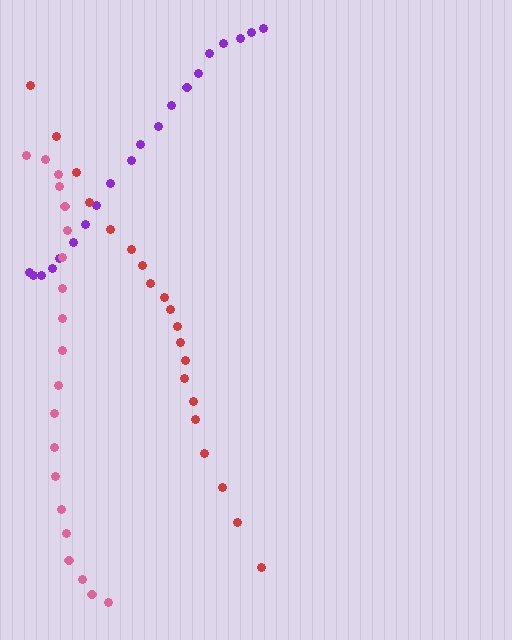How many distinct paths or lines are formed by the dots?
There are 3 distinct paths.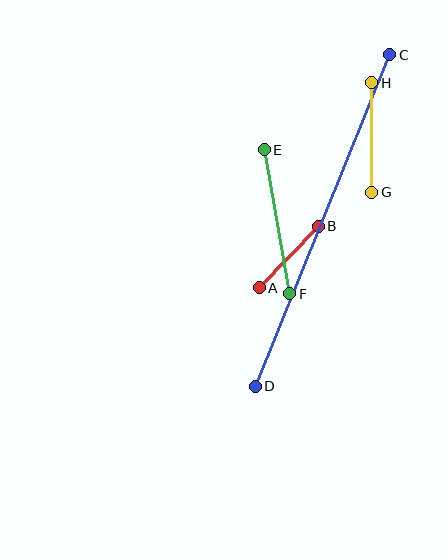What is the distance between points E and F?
The distance is approximately 146 pixels.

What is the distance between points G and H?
The distance is approximately 109 pixels.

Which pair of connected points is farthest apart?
Points C and D are farthest apart.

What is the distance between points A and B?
The distance is approximately 85 pixels.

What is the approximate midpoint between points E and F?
The midpoint is at approximately (277, 222) pixels.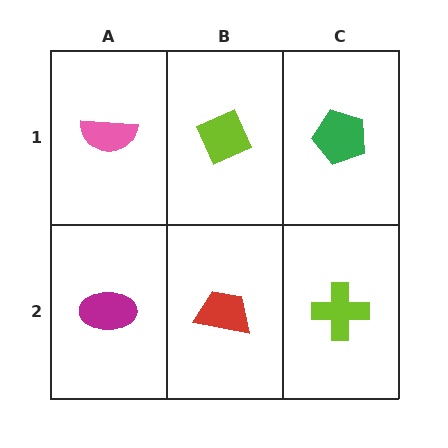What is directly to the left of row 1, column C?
A lime diamond.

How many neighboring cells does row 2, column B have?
3.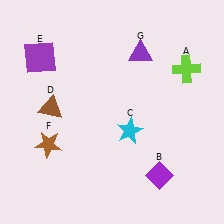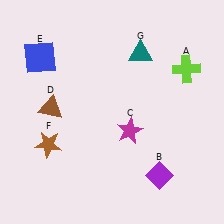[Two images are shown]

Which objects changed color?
C changed from cyan to magenta. E changed from purple to blue. G changed from purple to teal.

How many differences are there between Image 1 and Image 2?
There are 3 differences between the two images.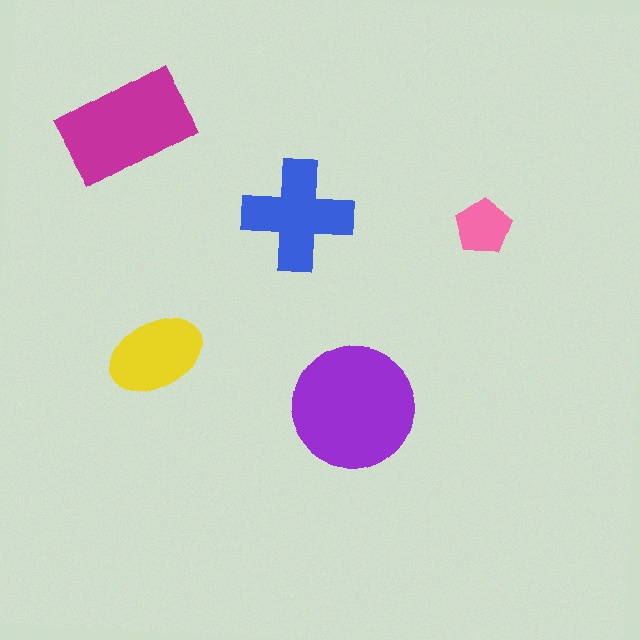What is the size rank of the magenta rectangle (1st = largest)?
2nd.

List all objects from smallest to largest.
The pink pentagon, the yellow ellipse, the blue cross, the magenta rectangle, the purple circle.